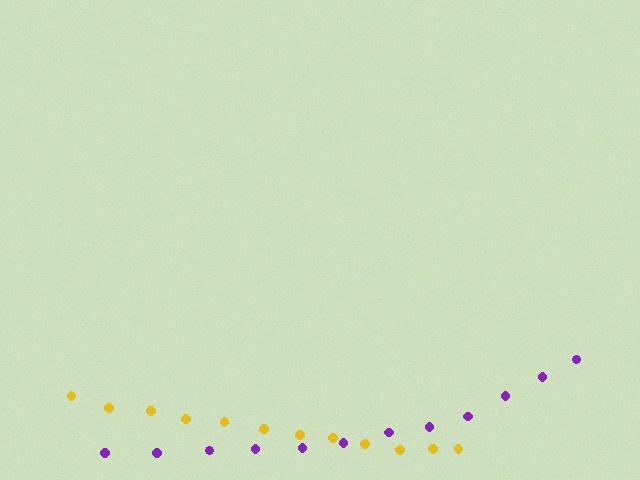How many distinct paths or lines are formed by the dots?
There are 2 distinct paths.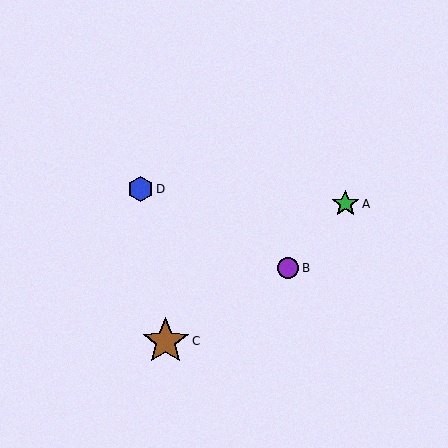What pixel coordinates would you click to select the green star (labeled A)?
Click at (345, 204) to select the green star A.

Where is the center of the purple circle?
The center of the purple circle is at (288, 268).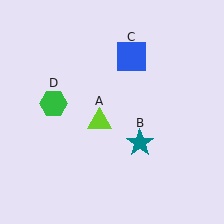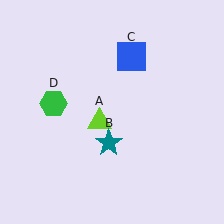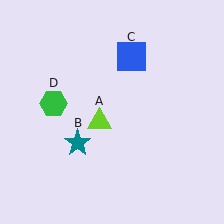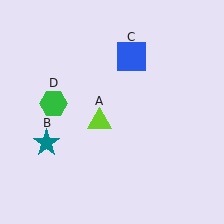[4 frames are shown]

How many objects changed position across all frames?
1 object changed position: teal star (object B).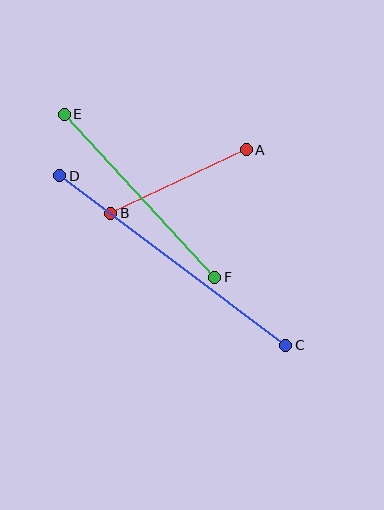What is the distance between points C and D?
The distance is approximately 283 pixels.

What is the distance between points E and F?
The distance is approximately 221 pixels.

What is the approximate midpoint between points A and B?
The midpoint is at approximately (178, 182) pixels.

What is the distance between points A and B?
The distance is approximately 150 pixels.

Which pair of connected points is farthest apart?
Points C and D are farthest apart.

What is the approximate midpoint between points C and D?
The midpoint is at approximately (173, 260) pixels.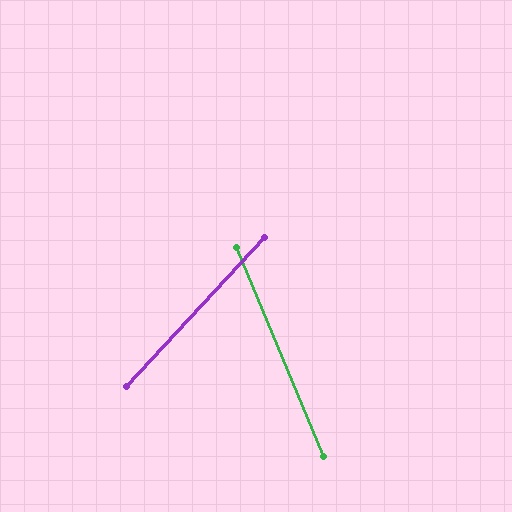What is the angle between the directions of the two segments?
Approximately 65 degrees.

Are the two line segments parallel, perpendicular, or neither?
Neither parallel nor perpendicular — they differ by about 65°.